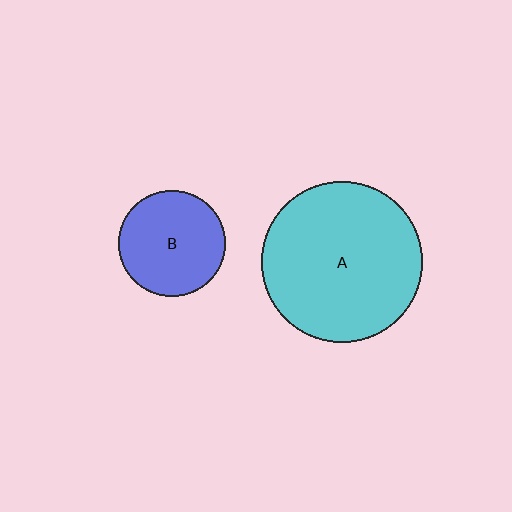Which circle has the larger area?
Circle A (cyan).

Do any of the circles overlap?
No, none of the circles overlap.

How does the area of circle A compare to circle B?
Approximately 2.3 times.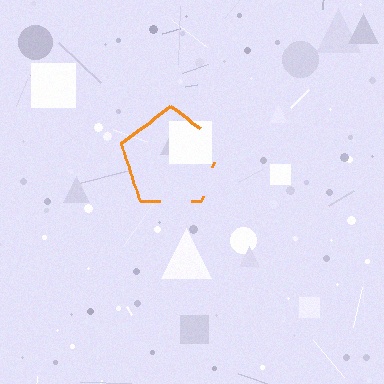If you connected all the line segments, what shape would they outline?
They would outline a pentagon.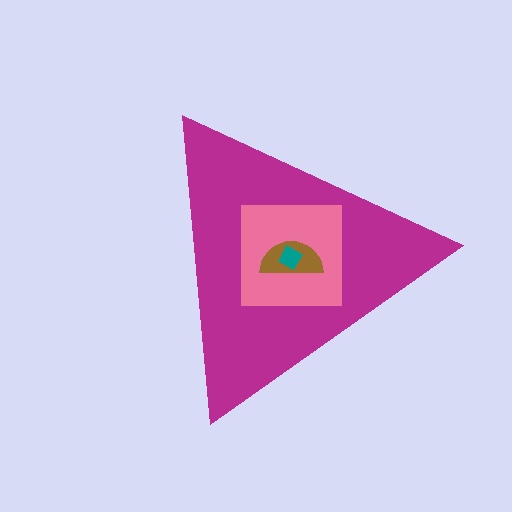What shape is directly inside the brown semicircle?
The teal diamond.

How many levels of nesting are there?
4.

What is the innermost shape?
The teal diamond.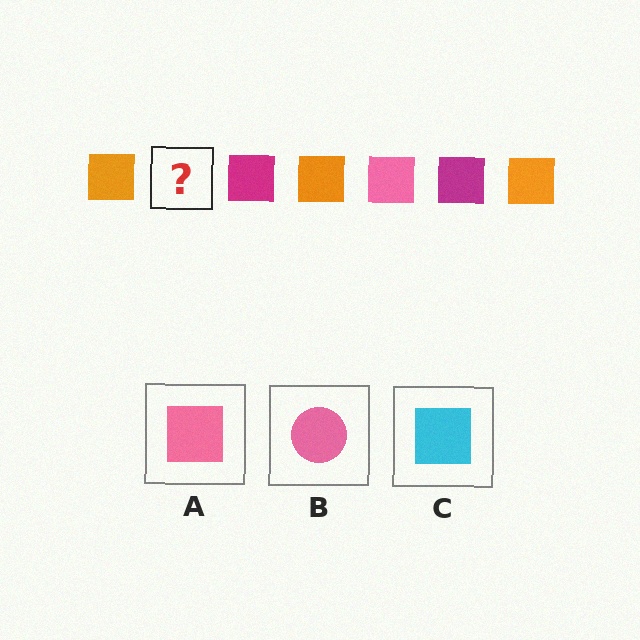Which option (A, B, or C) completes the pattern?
A.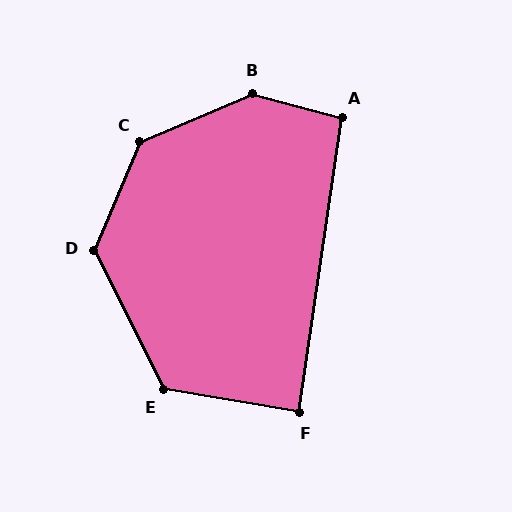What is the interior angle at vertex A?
Approximately 97 degrees (obtuse).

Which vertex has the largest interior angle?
B, at approximately 141 degrees.